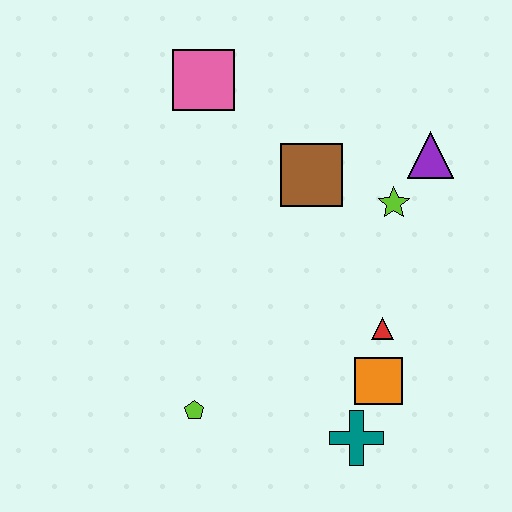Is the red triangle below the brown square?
Yes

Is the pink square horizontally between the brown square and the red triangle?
No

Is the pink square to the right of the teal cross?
No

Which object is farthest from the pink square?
The teal cross is farthest from the pink square.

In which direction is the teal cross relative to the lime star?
The teal cross is below the lime star.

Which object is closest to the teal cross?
The orange square is closest to the teal cross.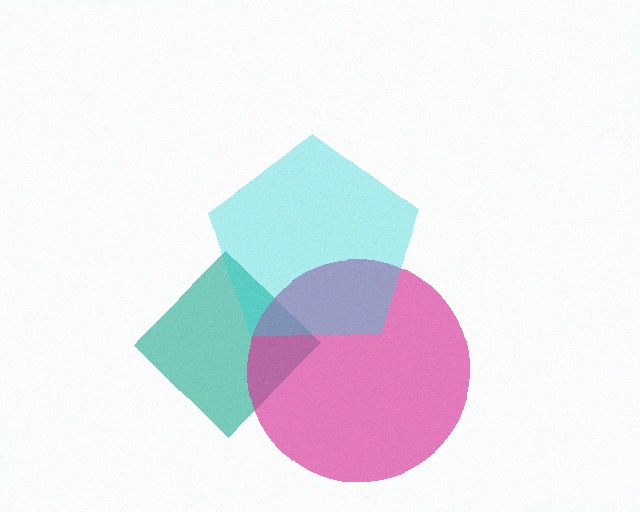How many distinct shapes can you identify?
There are 3 distinct shapes: a teal diamond, a magenta circle, a cyan pentagon.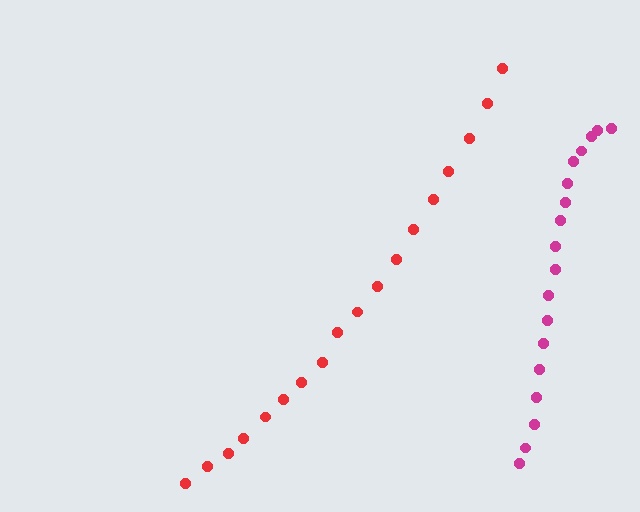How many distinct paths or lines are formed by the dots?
There are 2 distinct paths.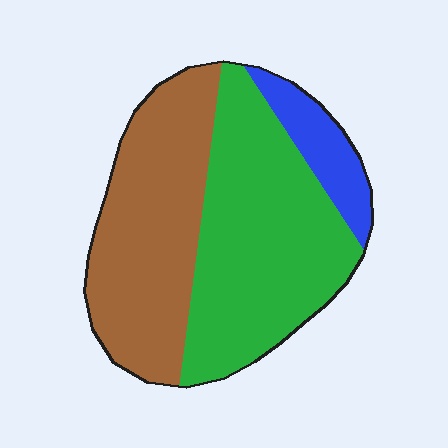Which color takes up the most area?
Green, at roughly 50%.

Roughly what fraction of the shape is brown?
Brown takes up about two fifths (2/5) of the shape.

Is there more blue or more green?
Green.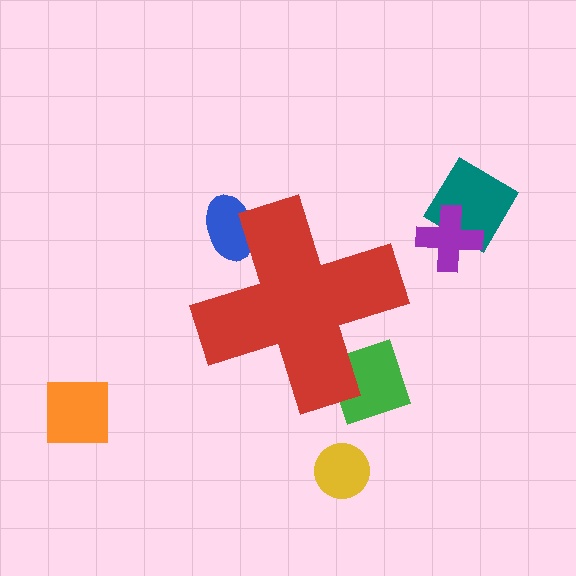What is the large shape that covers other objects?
A red cross.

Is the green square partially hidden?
Yes, the green square is partially hidden behind the red cross.